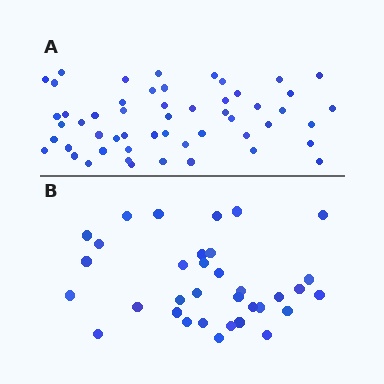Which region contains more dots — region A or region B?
Region A (the top region) has more dots.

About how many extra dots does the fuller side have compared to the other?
Region A has approximately 20 more dots than region B.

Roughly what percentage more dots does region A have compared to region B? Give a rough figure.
About 55% more.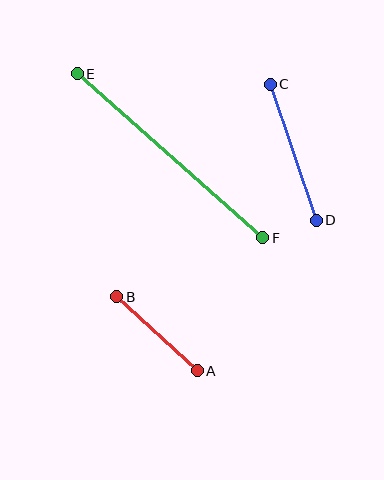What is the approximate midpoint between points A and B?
The midpoint is at approximately (157, 334) pixels.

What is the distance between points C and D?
The distance is approximately 143 pixels.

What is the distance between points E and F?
The distance is approximately 248 pixels.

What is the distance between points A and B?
The distance is approximately 109 pixels.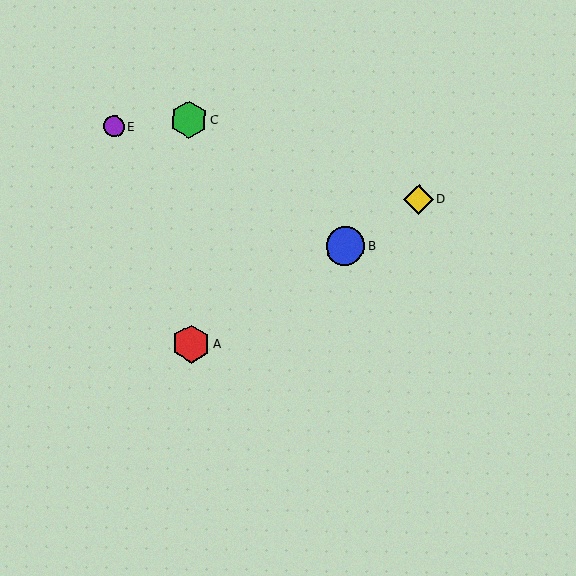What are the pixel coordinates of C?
Object C is at (189, 120).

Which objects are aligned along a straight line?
Objects A, B, D are aligned along a straight line.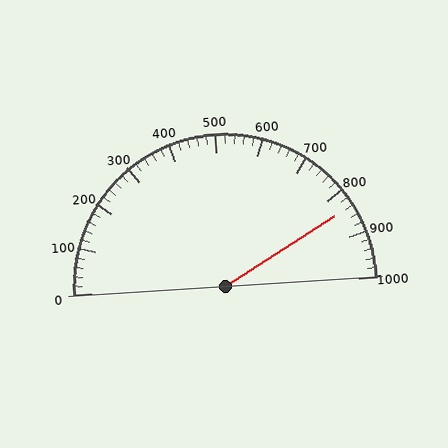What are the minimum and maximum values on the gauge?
The gauge ranges from 0 to 1000.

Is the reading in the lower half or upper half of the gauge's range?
The reading is in the upper half of the range (0 to 1000).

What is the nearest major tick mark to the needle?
The nearest major tick mark is 800.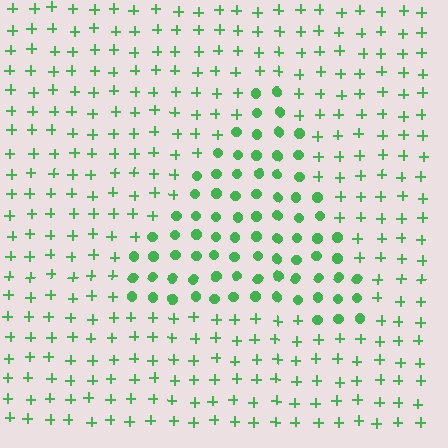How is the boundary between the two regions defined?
The boundary is defined by a change in element shape: circles inside vs. plus signs outside. All elements share the same color and spacing.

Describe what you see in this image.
The image is filled with small green elements arranged in a uniform grid. A triangle-shaped region contains circles, while the surrounding area contains plus signs. The boundary is defined purely by the change in element shape.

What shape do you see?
I see a triangle.